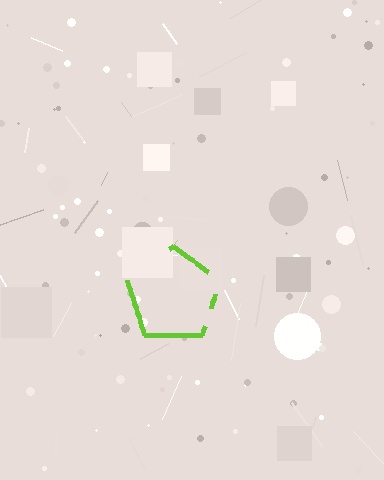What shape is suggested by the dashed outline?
The dashed outline suggests a pentagon.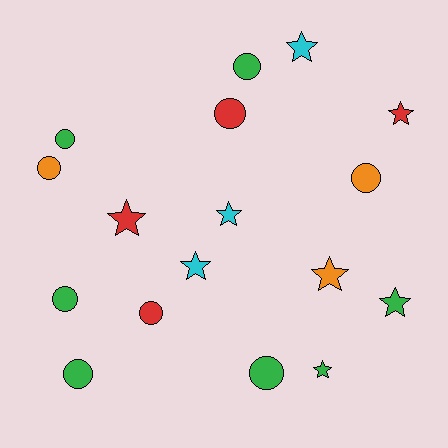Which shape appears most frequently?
Circle, with 9 objects.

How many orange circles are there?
There are 2 orange circles.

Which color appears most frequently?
Green, with 7 objects.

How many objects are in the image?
There are 17 objects.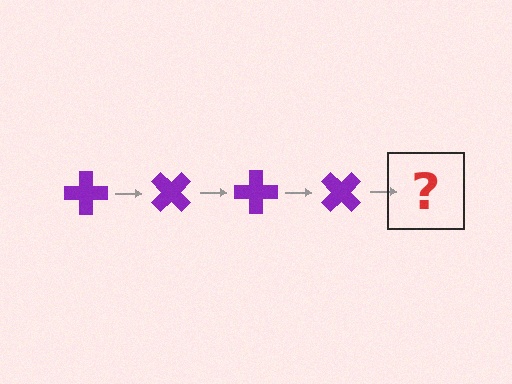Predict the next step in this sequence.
The next step is a purple cross rotated 180 degrees.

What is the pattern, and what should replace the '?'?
The pattern is that the cross rotates 45 degrees each step. The '?' should be a purple cross rotated 180 degrees.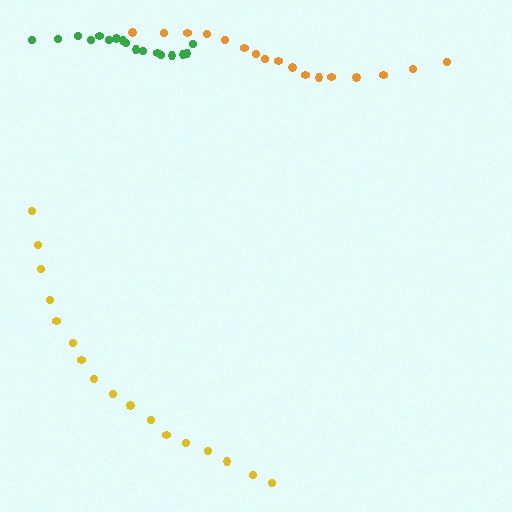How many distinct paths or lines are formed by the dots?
There are 3 distinct paths.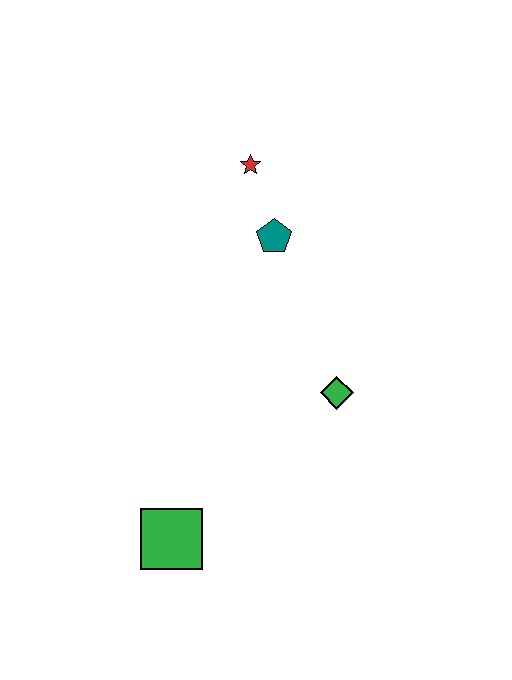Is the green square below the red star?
Yes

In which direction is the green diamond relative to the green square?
The green diamond is to the right of the green square.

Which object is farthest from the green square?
The red star is farthest from the green square.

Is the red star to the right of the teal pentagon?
No